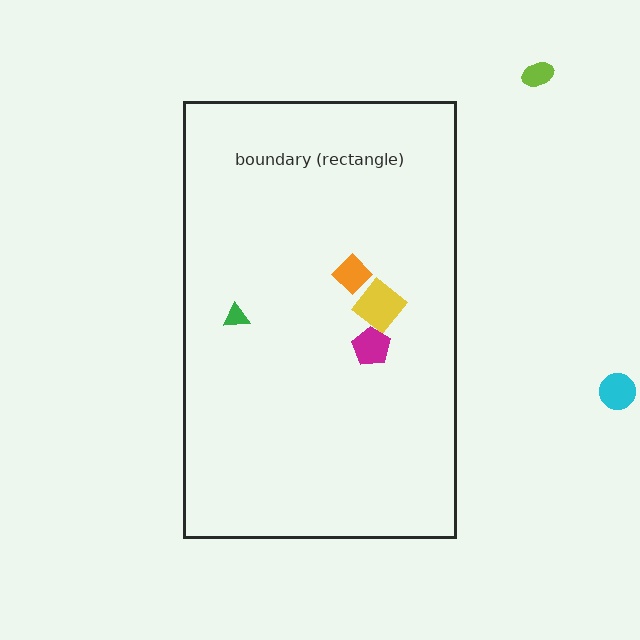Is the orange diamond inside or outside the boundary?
Inside.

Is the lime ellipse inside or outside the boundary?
Outside.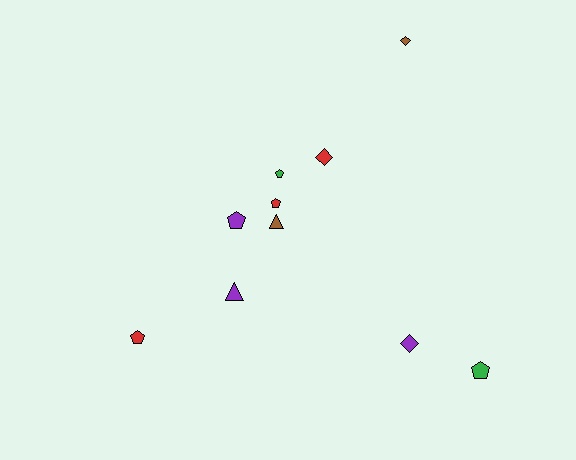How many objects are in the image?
There are 10 objects.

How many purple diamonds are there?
There is 1 purple diamond.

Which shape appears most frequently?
Pentagon, with 5 objects.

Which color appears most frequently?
Red, with 3 objects.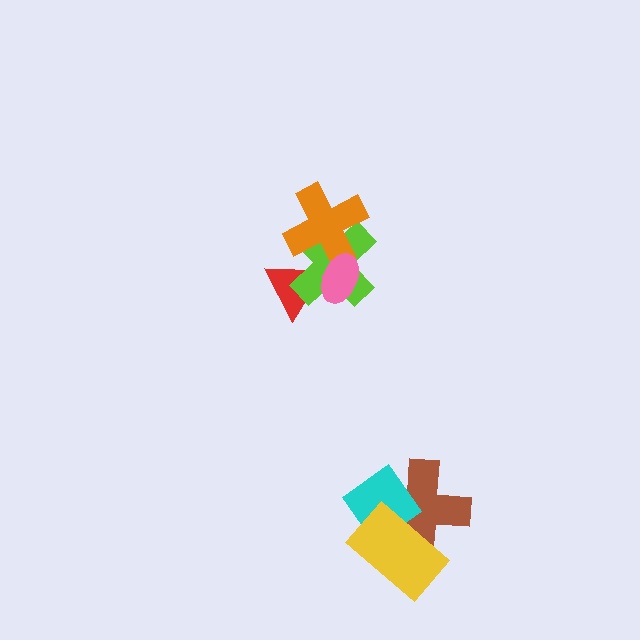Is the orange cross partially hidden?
Yes, it is partially covered by another shape.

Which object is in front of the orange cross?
The pink ellipse is in front of the orange cross.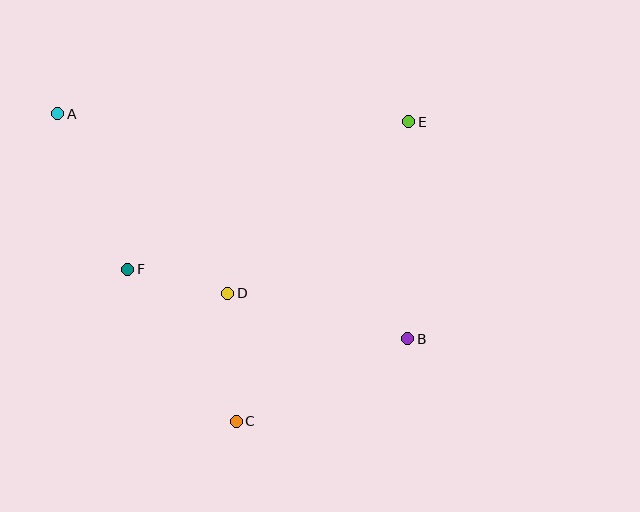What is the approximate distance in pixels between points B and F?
The distance between B and F is approximately 288 pixels.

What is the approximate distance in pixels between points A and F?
The distance between A and F is approximately 170 pixels.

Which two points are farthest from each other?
Points A and B are farthest from each other.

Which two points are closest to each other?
Points D and F are closest to each other.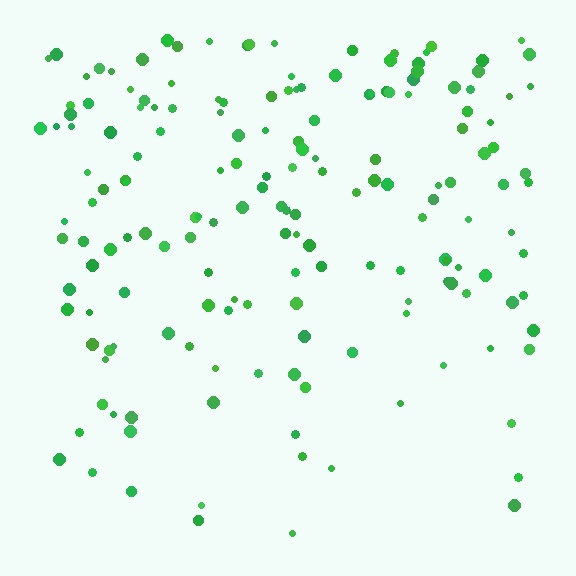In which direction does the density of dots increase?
From bottom to top, with the top side densest.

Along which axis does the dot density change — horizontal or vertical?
Vertical.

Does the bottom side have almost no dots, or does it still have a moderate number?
Still a moderate number, just noticeably fewer than the top.